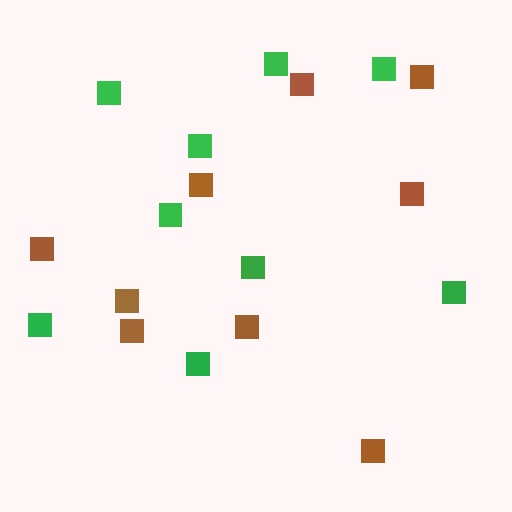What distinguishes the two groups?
There are 2 groups: one group of brown squares (9) and one group of green squares (9).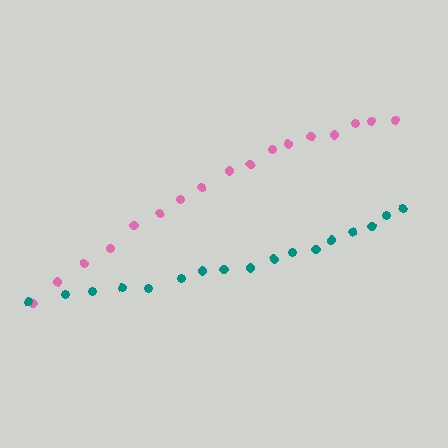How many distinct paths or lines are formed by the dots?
There are 2 distinct paths.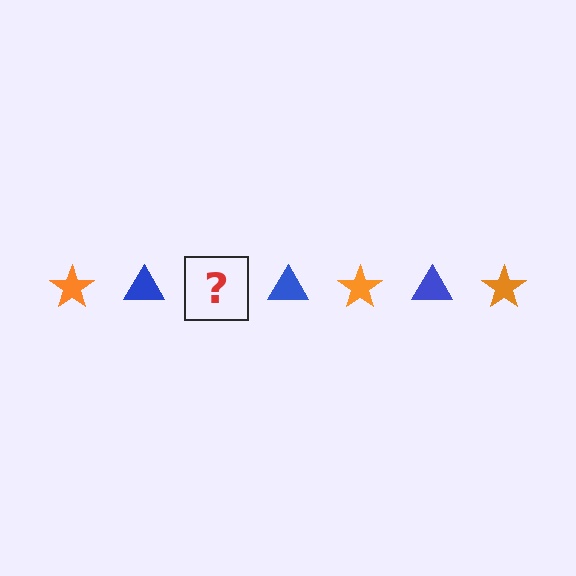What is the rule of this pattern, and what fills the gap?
The rule is that the pattern alternates between orange star and blue triangle. The gap should be filled with an orange star.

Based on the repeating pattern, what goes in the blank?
The blank should be an orange star.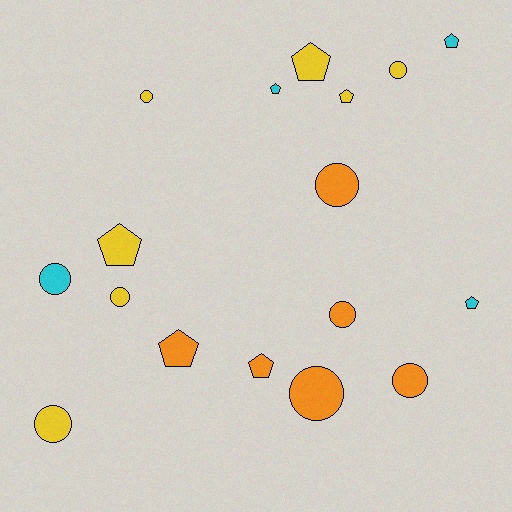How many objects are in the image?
There are 17 objects.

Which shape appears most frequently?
Circle, with 9 objects.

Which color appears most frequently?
Yellow, with 7 objects.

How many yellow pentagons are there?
There are 3 yellow pentagons.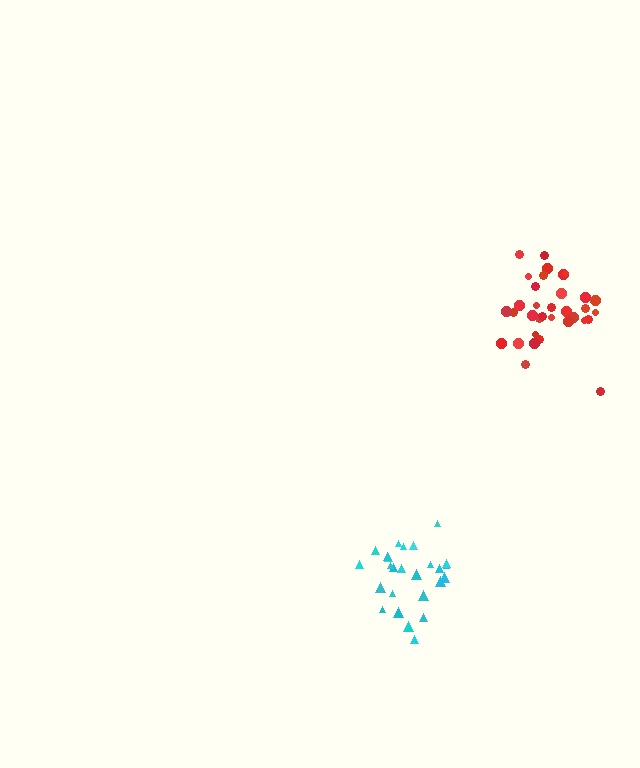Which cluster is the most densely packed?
Red.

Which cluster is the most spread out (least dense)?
Cyan.